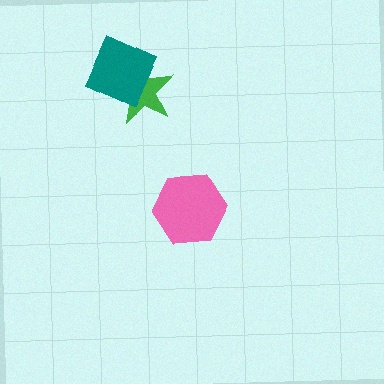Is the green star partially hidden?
Yes, it is partially covered by another shape.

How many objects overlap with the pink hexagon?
0 objects overlap with the pink hexagon.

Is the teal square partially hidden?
No, no other shape covers it.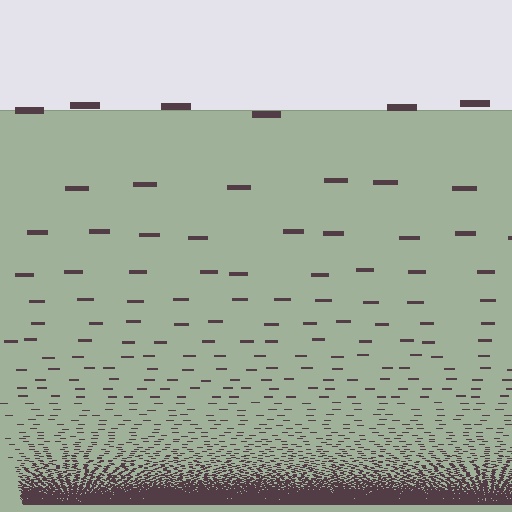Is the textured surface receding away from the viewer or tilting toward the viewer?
The surface appears to tilt toward the viewer. Texture elements get larger and sparser toward the top.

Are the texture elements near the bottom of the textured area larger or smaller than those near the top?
Smaller. The gradient is inverted — elements near the bottom are smaller and denser.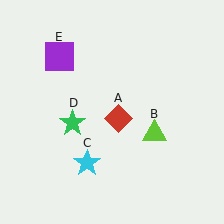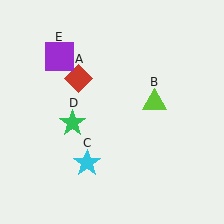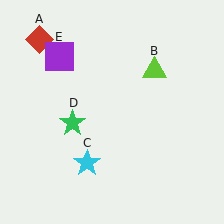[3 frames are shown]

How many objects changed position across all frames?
2 objects changed position: red diamond (object A), lime triangle (object B).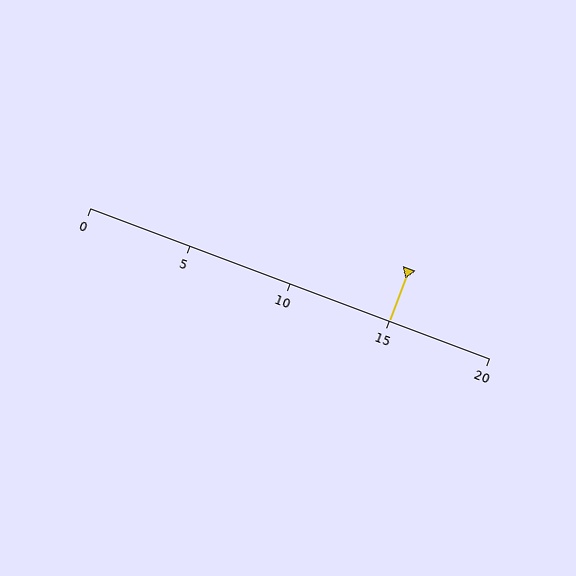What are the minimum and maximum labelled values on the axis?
The axis runs from 0 to 20.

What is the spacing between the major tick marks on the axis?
The major ticks are spaced 5 apart.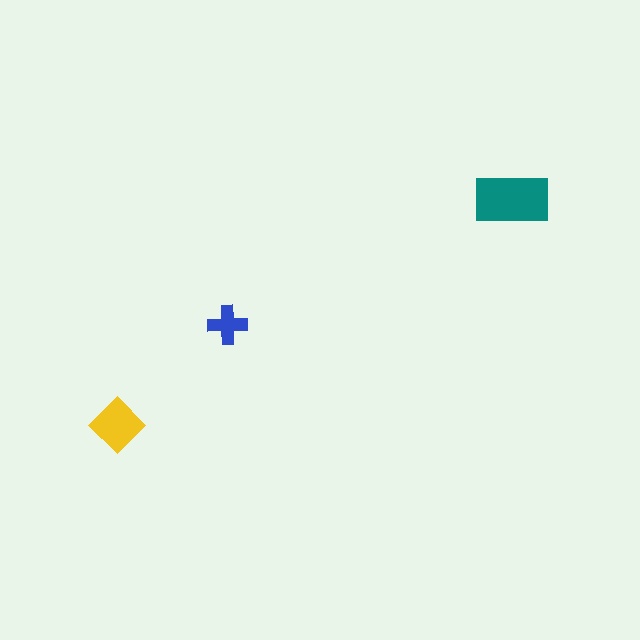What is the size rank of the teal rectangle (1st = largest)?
1st.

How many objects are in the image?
There are 3 objects in the image.